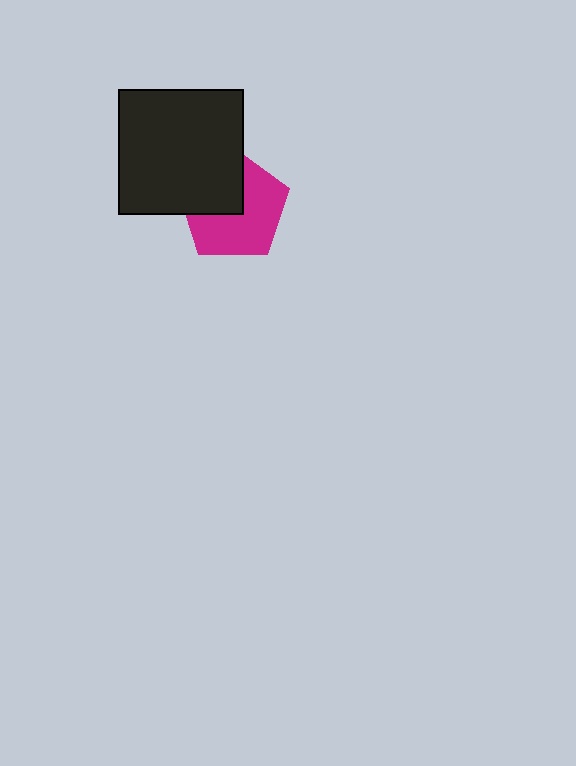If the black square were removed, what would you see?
You would see the complete magenta pentagon.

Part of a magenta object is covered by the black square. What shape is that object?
It is a pentagon.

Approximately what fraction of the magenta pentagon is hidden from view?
Roughly 38% of the magenta pentagon is hidden behind the black square.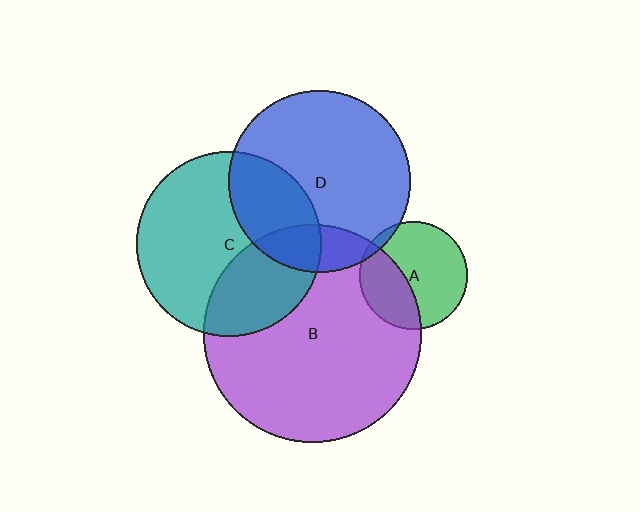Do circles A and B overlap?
Yes.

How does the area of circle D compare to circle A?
Approximately 2.8 times.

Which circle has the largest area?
Circle B (purple).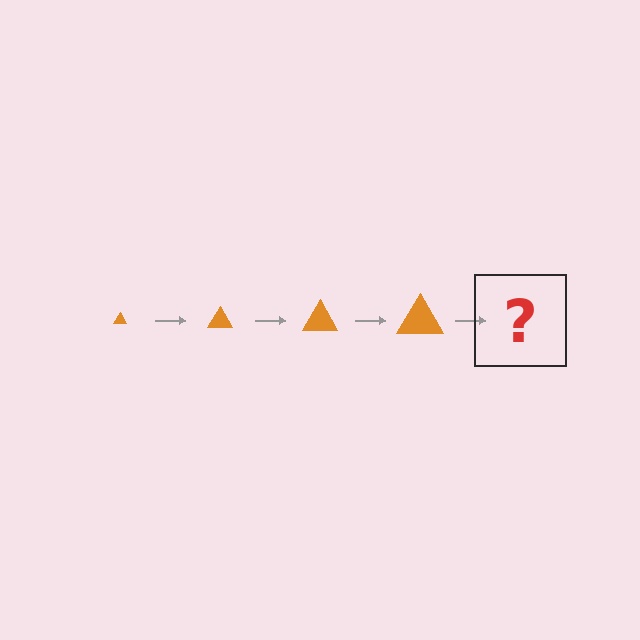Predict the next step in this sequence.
The next step is an orange triangle, larger than the previous one.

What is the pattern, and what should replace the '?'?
The pattern is that the triangle gets progressively larger each step. The '?' should be an orange triangle, larger than the previous one.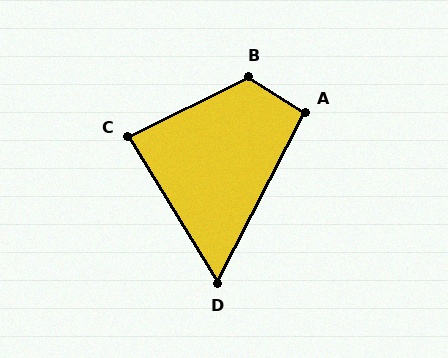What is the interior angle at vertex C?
Approximately 85 degrees (acute).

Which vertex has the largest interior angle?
B, at approximately 121 degrees.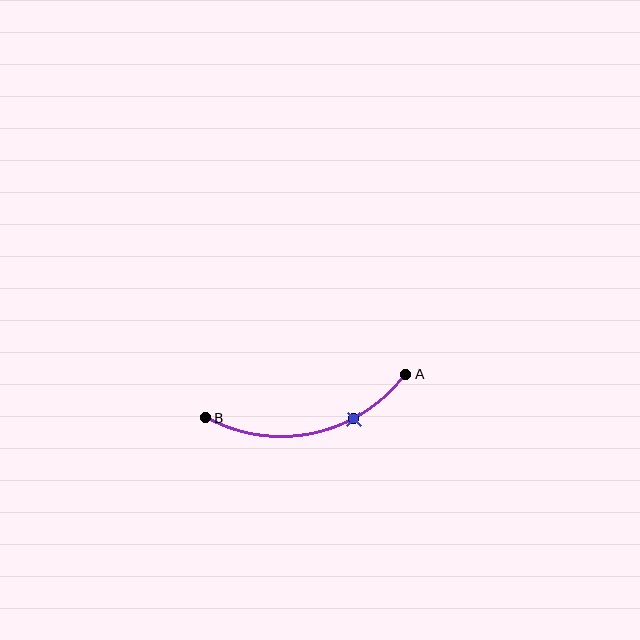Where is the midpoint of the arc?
The arc midpoint is the point on the curve farthest from the straight line joining A and B. It sits below that line.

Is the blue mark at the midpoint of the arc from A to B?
No. The blue mark lies on the arc but is closer to endpoint A. The arc midpoint would be at the point on the curve equidistant along the arc from both A and B.